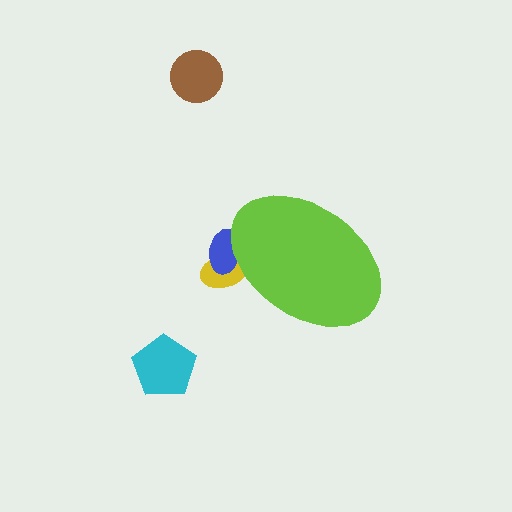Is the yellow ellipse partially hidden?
Yes, the yellow ellipse is partially hidden behind the lime ellipse.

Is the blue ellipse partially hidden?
Yes, the blue ellipse is partially hidden behind the lime ellipse.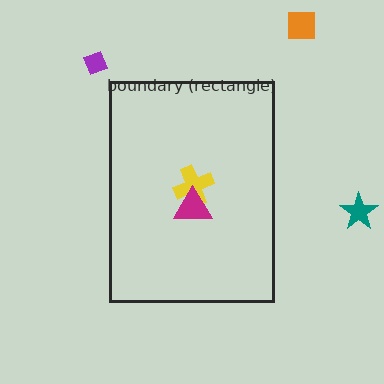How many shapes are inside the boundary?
2 inside, 3 outside.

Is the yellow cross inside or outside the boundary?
Inside.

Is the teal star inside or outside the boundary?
Outside.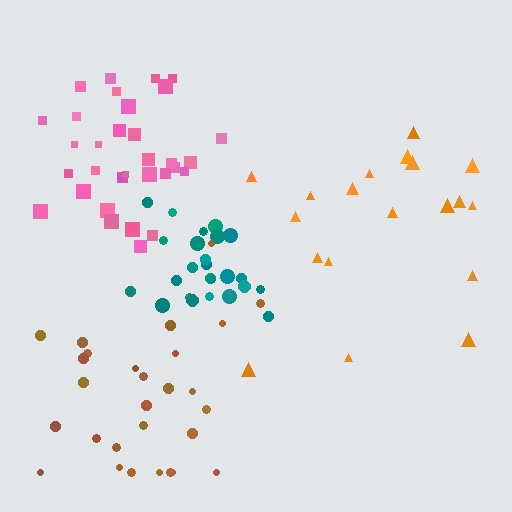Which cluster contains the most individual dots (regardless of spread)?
Pink (32).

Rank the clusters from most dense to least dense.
teal, pink, brown, orange.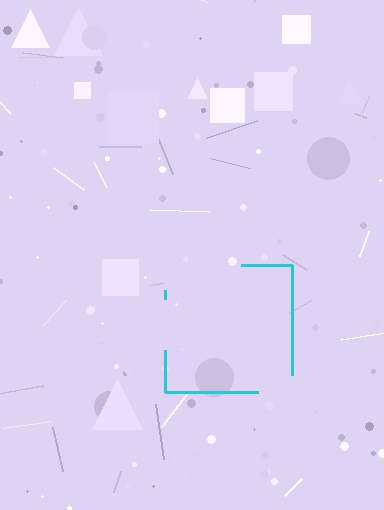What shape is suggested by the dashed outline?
The dashed outline suggests a square.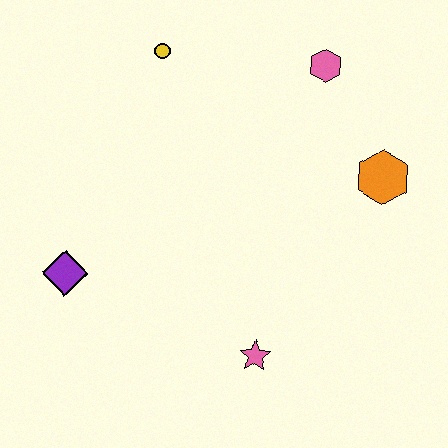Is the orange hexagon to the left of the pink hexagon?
No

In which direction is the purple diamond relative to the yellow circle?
The purple diamond is below the yellow circle.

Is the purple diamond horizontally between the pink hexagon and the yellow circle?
No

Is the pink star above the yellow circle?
No